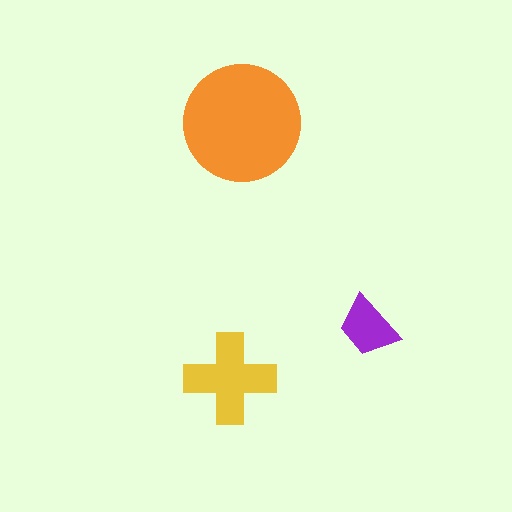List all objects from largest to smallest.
The orange circle, the yellow cross, the purple trapezoid.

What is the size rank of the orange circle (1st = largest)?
1st.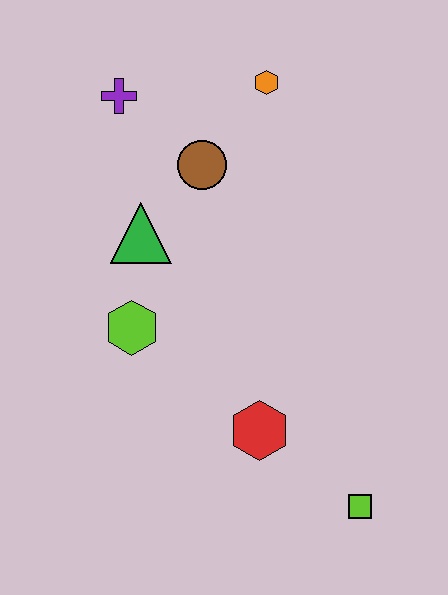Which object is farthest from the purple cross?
The lime square is farthest from the purple cross.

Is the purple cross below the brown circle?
No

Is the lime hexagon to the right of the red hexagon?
No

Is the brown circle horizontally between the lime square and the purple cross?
Yes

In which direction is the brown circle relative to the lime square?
The brown circle is above the lime square.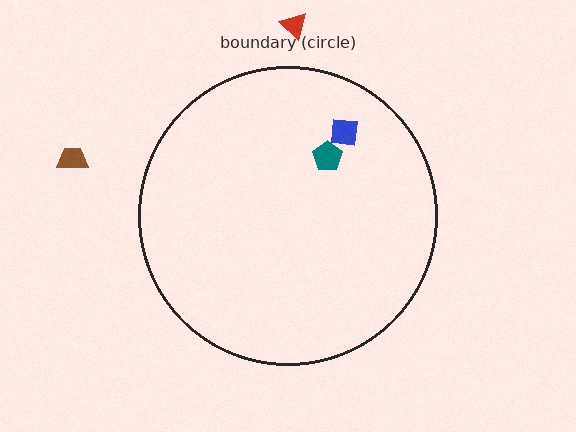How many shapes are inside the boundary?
2 inside, 2 outside.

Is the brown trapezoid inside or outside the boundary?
Outside.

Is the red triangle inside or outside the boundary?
Outside.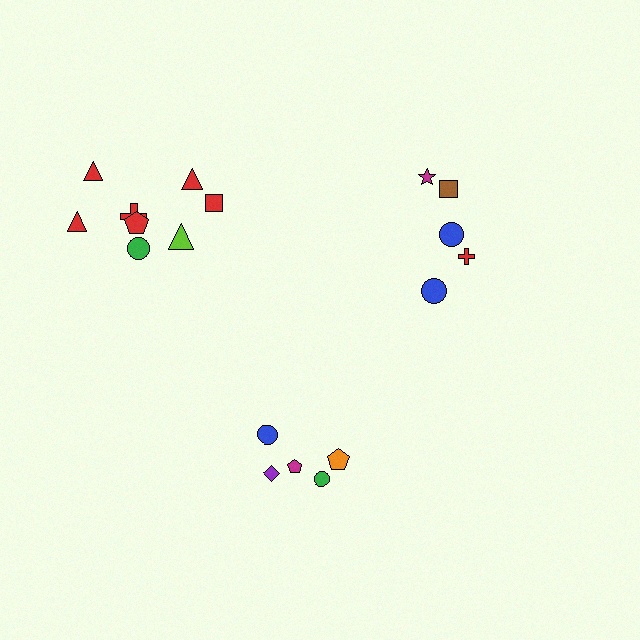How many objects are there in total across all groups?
There are 18 objects.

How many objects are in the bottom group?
There are 5 objects.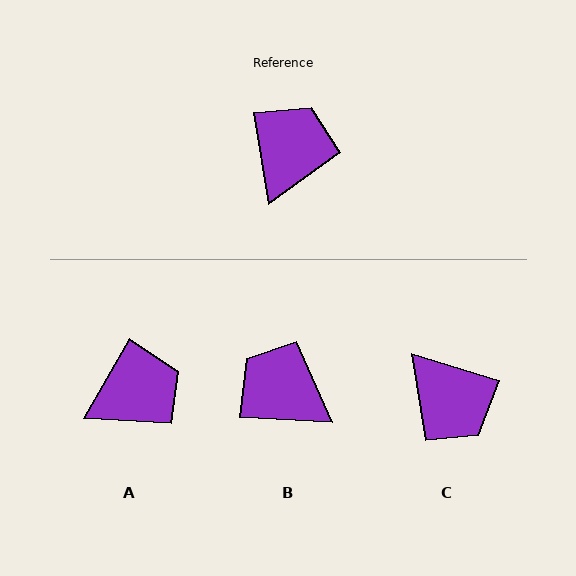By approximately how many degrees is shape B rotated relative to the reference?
Approximately 77 degrees counter-clockwise.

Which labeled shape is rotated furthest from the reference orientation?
C, about 117 degrees away.